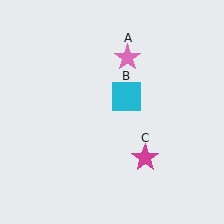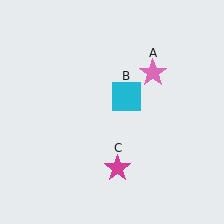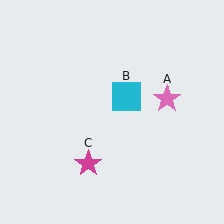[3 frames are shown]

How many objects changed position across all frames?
2 objects changed position: pink star (object A), magenta star (object C).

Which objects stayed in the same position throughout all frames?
Cyan square (object B) remained stationary.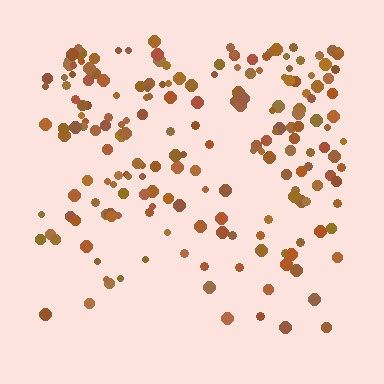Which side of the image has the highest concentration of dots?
The top.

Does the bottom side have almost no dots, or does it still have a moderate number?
Still a moderate number, just noticeably fewer than the top.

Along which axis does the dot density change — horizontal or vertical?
Vertical.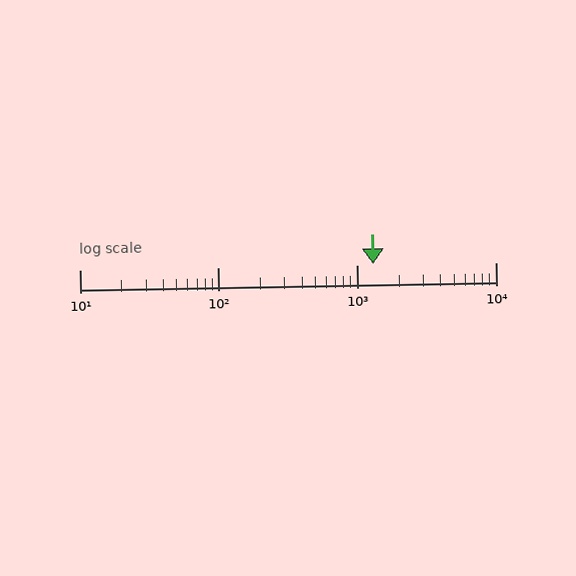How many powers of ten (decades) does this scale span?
The scale spans 3 decades, from 10 to 10000.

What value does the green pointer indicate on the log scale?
The pointer indicates approximately 1300.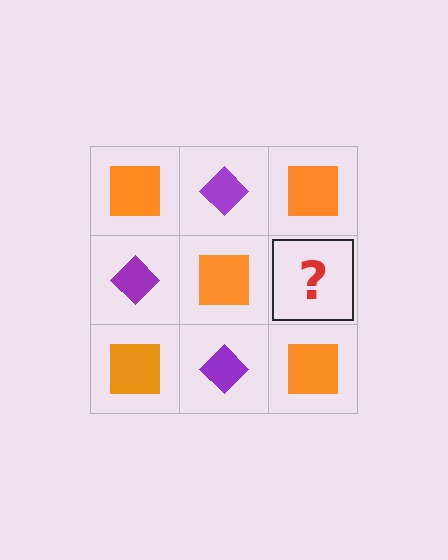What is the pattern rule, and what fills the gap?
The rule is that it alternates orange square and purple diamond in a checkerboard pattern. The gap should be filled with a purple diamond.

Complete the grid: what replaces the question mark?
The question mark should be replaced with a purple diamond.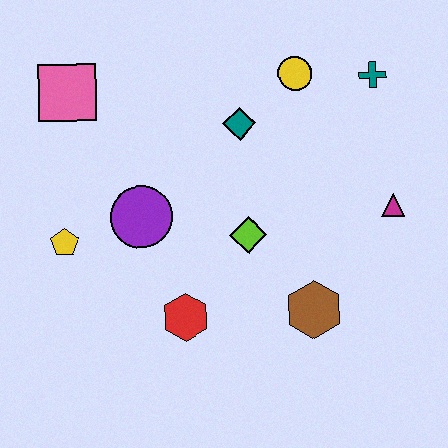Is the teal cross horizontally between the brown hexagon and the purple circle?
No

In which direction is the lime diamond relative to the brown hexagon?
The lime diamond is above the brown hexagon.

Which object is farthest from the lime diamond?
The pink square is farthest from the lime diamond.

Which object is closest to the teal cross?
The yellow circle is closest to the teal cross.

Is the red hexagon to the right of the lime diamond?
No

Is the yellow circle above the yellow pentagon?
Yes